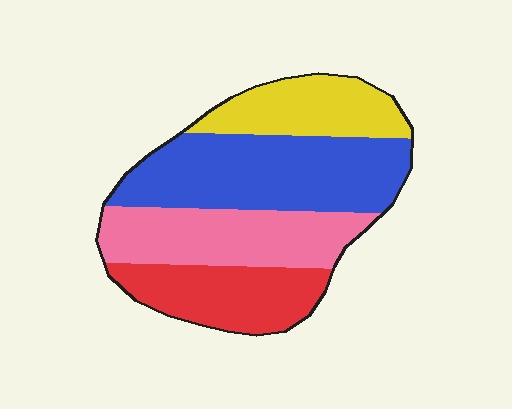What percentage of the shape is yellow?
Yellow covers roughly 20% of the shape.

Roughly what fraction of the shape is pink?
Pink covers 26% of the shape.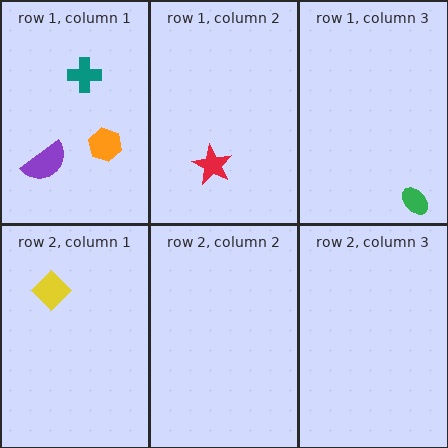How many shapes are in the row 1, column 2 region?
1.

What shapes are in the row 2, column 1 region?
The yellow diamond.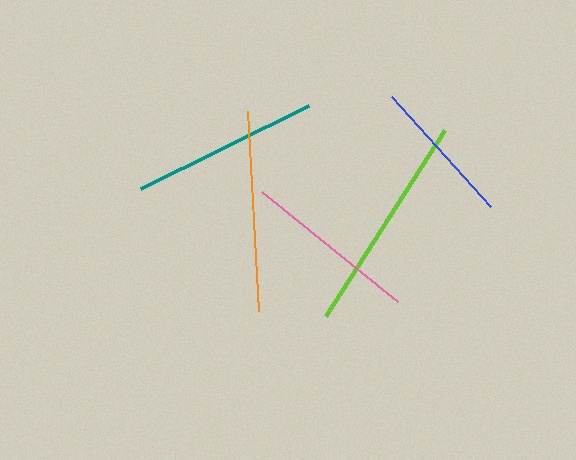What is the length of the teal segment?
The teal segment is approximately 187 pixels long.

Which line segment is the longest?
The lime line is the longest at approximately 221 pixels.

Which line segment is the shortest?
The blue line is the shortest at approximately 147 pixels.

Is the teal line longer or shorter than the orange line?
The orange line is longer than the teal line.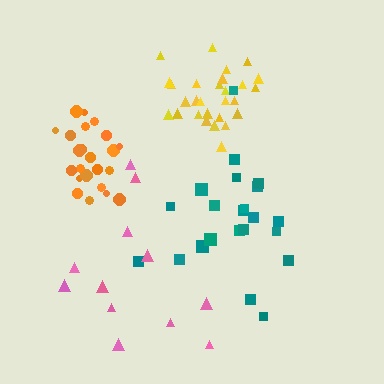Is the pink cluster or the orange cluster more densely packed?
Orange.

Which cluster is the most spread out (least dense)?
Pink.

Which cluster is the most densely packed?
Yellow.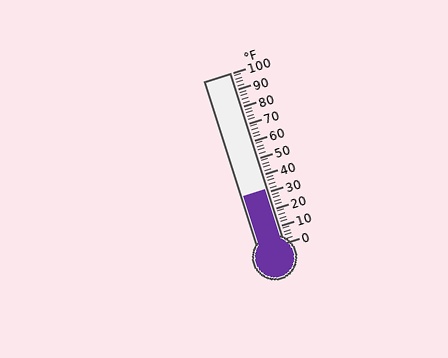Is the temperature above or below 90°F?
The temperature is below 90°F.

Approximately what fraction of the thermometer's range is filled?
The thermometer is filled to approximately 30% of its range.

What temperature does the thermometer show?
The thermometer shows approximately 32°F.